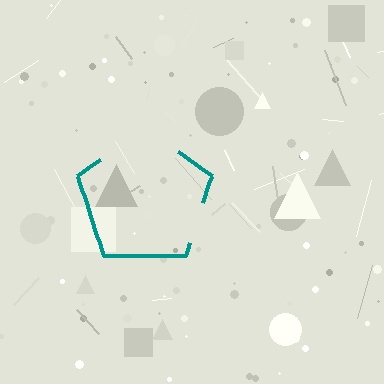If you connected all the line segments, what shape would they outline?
They would outline a pentagon.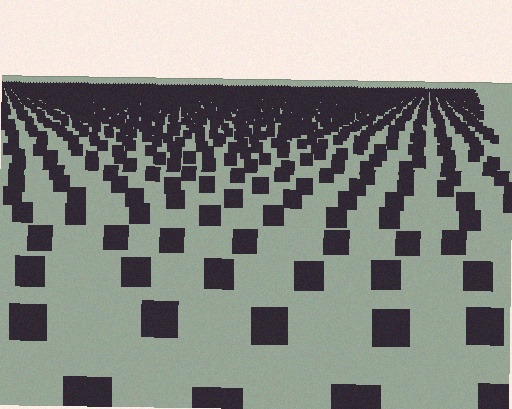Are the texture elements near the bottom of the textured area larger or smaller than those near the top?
Larger. Near the bottom, elements are closer to the viewer and appear at a bigger on-screen size.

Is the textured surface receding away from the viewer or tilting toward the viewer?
The surface is receding away from the viewer. Texture elements get smaller and denser toward the top.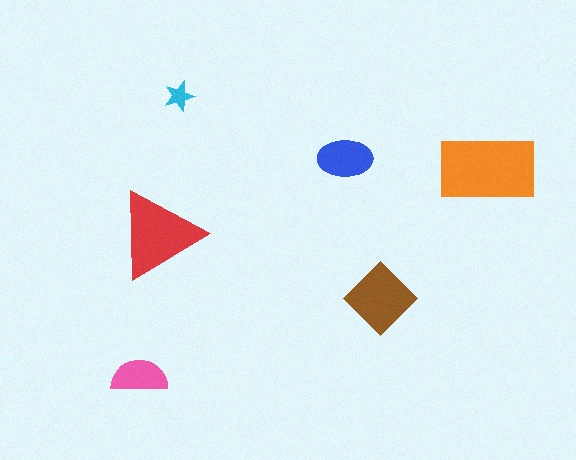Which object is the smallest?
The cyan star.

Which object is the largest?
The orange rectangle.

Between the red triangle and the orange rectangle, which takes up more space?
The orange rectangle.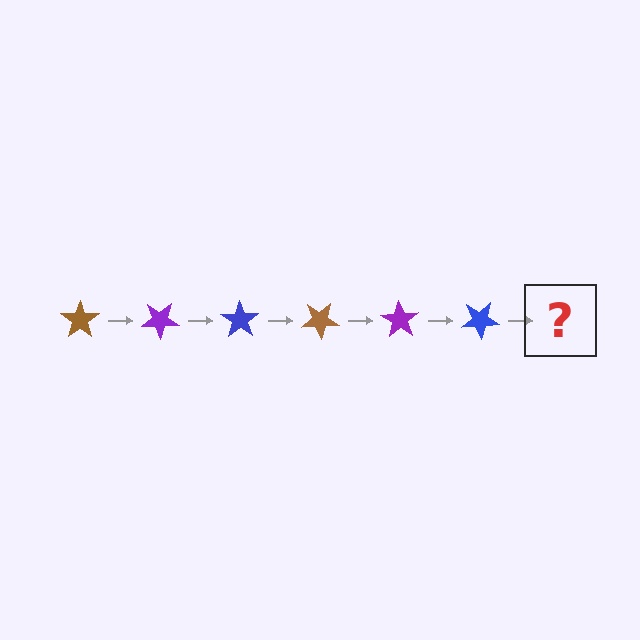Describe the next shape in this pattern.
It should be a brown star, rotated 210 degrees from the start.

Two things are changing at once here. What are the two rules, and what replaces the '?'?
The two rules are that it rotates 35 degrees each step and the color cycles through brown, purple, and blue. The '?' should be a brown star, rotated 210 degrees from the start.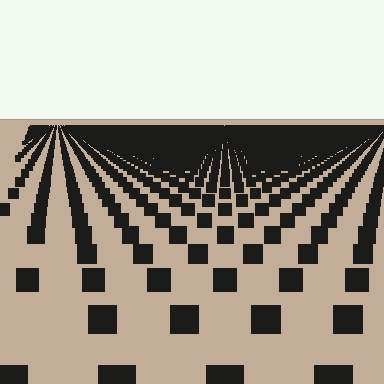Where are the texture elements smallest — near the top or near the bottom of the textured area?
Near the top.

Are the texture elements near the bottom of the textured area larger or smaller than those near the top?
Larger. Near the bottom, elements are closer to the viewer and appear at a bigger on-screen size.